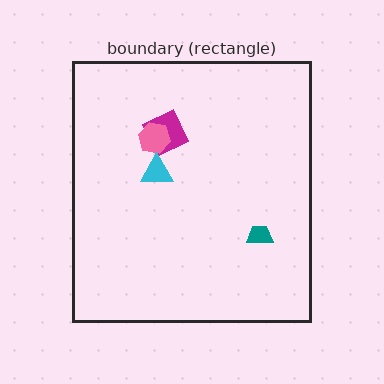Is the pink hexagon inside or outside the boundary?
Inside.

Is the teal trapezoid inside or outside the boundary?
Inside.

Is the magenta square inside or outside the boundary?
Inside.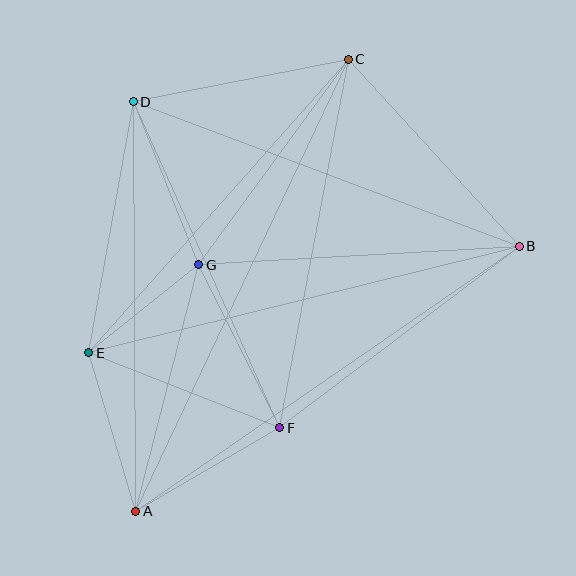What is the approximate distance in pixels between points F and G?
The distance between F and G is approximately 182 pixels.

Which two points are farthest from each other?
Points A and C are farthest from each other.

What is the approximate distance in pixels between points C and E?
The distance between C and E is approximately 392 pixels.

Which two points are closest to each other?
Points E and G are closest to each other.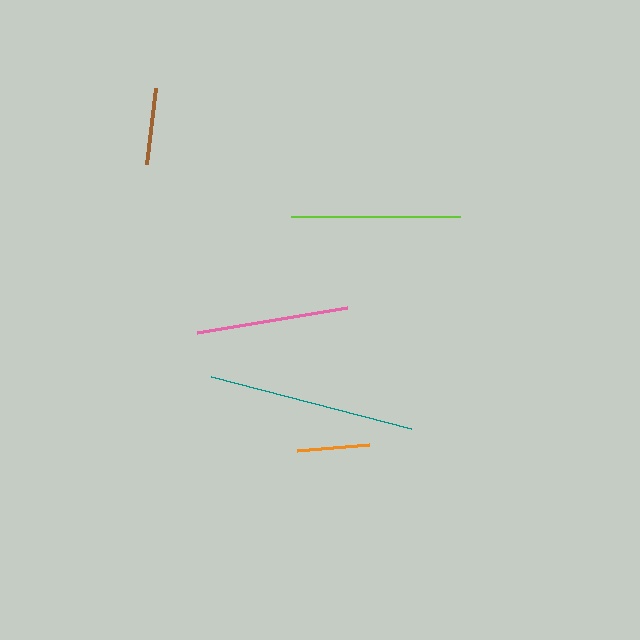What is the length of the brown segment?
The brown segment is approximately 77 pixels long.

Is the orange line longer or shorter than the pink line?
The pink line is longer than the orange line.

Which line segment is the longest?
The teal line is the longest at approximately 207 pixels.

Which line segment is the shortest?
The orange line is the shortest at approximately 72 pixels.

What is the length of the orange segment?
The orange segment is approximately 72 pixels long.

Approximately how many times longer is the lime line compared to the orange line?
The lime line is approximately 2.4 times the length of the orange line.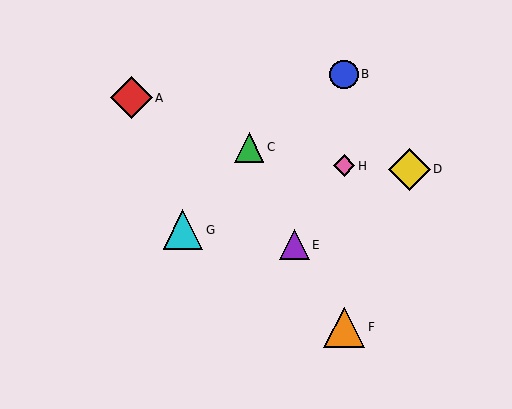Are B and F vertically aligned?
Yes, both are at x≈344.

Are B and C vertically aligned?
No, B is at x≈344 and C is at x≈249.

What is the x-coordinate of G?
Object G is at x≈183.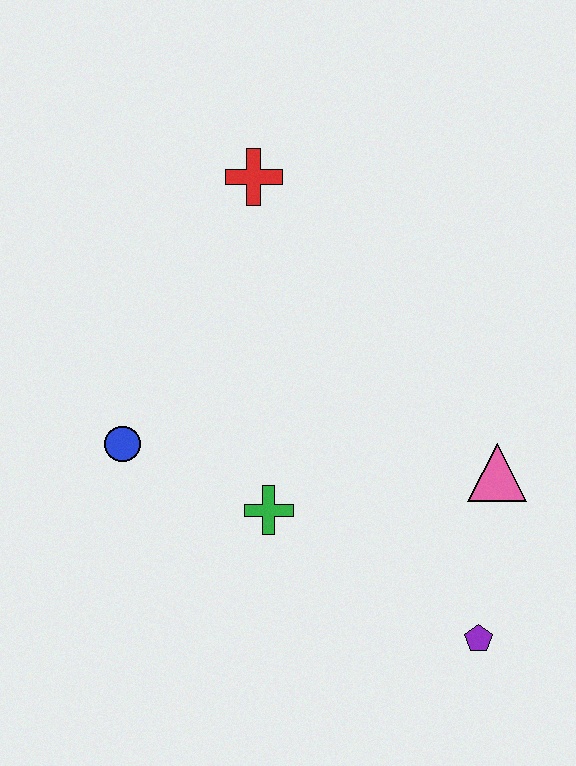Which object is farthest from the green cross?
The red cross is farthest from the green cross.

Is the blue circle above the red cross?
No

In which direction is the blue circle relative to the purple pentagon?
The blue circle is to the left of the purple pentagon.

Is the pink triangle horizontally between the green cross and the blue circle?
No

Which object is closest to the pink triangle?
The purple pentagon is closest to the pink triangle.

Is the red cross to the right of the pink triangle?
No